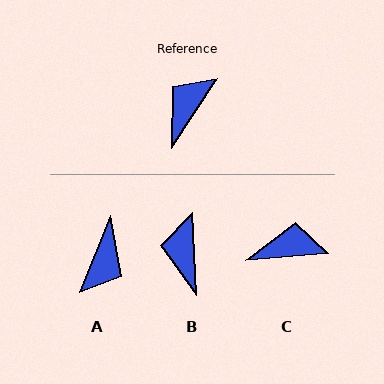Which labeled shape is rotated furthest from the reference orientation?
A, about 169 degrees away.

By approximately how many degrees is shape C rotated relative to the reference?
Approximately 52 degrees clockwise.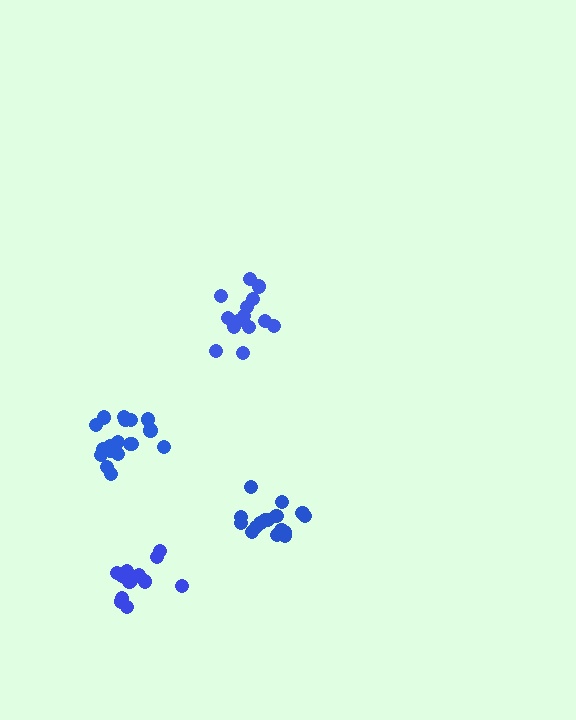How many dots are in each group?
Group 1: 17 dots, Group 2: 13 dots, Group 3: 14 dots, Group 4: 18 dots (62 total).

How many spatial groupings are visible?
There are 4 spatial groupings.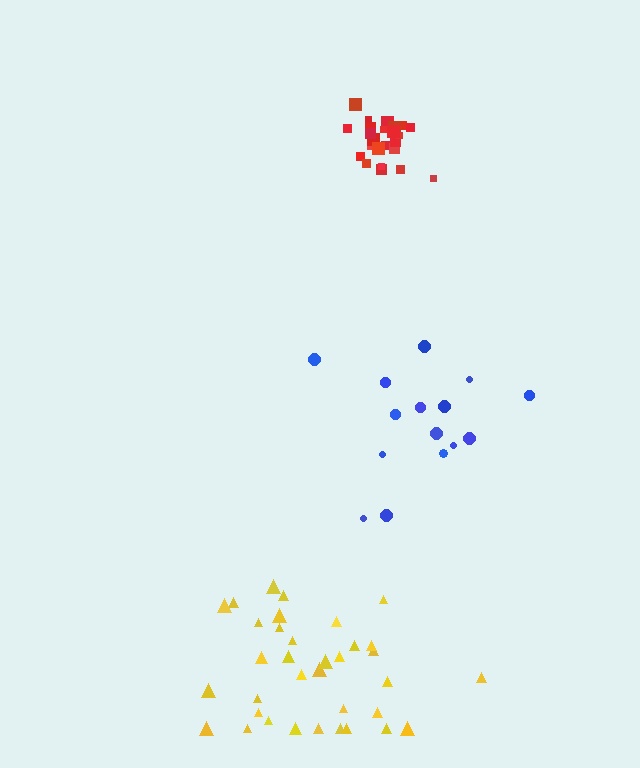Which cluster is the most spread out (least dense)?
Blue.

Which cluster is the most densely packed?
Red.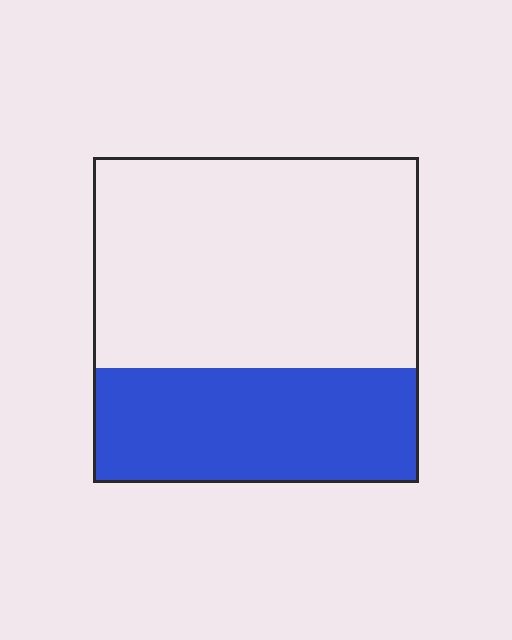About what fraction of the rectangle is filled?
About one third (1/3).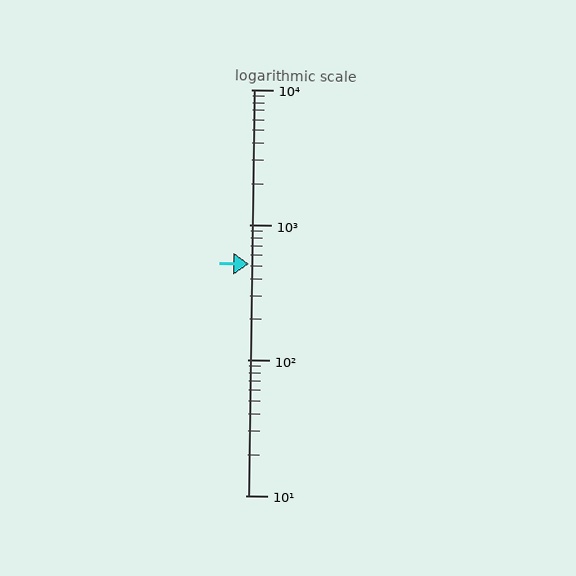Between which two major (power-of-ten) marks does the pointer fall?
The pointer is between 100 and 1000.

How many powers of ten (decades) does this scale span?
The scale spans 3 decades, from 10 to 10000.